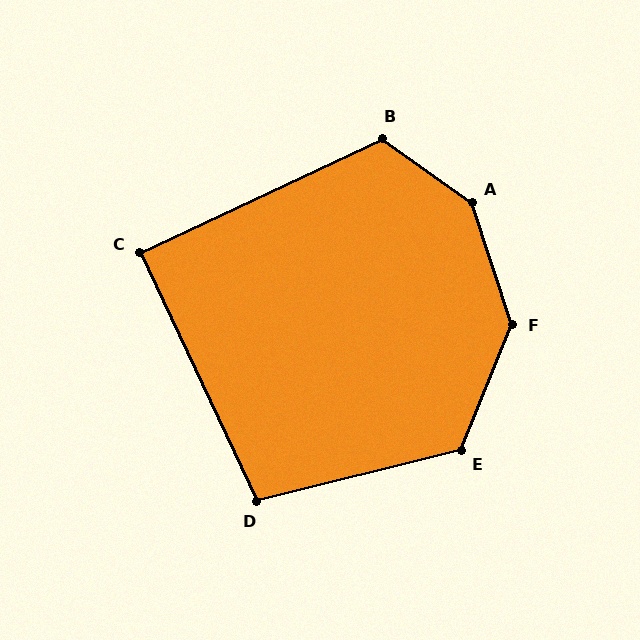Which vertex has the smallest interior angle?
C, at approximately 90 degrees.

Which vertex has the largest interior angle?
A, at approximately 144 degrees.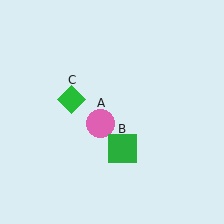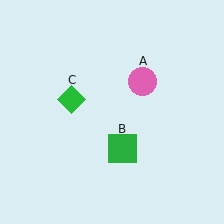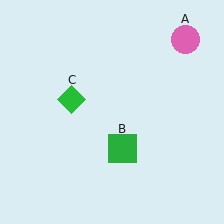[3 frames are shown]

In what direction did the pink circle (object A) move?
The pink circle (object A) moved up and to the right.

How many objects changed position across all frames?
1 object changed position: pink circle (object A).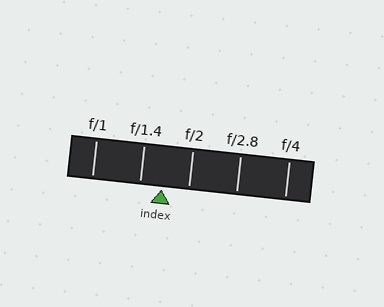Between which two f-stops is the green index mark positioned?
The index mark is between f/1.4 and f/2.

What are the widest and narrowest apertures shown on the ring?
The widest aperture shown is f/1 and the narrowest is f/4.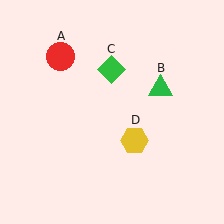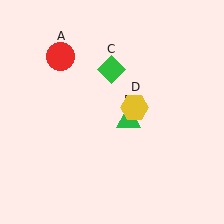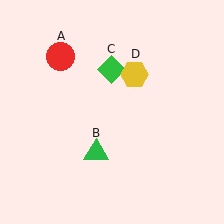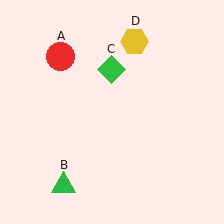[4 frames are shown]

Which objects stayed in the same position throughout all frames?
Red circle (object A) and green diamond (object C) remained stationary.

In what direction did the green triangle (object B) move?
The green triangle (object B) moved down and to the left.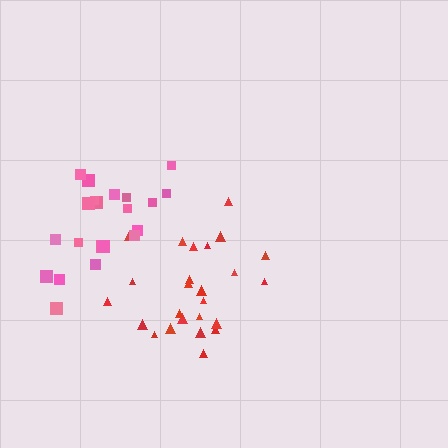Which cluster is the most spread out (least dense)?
Pink.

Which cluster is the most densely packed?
Red.